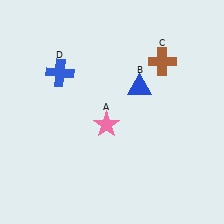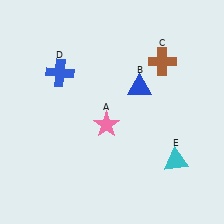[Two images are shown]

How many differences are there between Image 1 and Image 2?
There is 1 difference between the two images.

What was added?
A cyan triangle (E) was added in Image 2.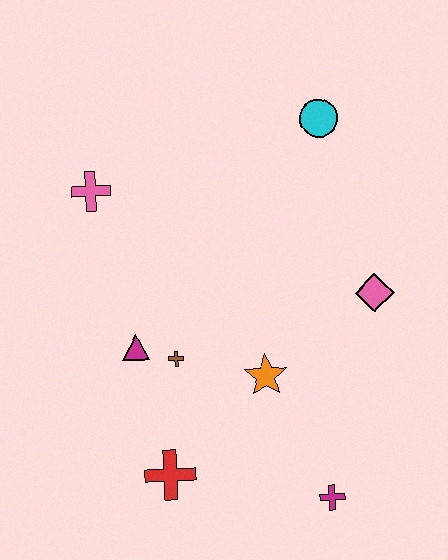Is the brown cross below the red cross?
No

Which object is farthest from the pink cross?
The magenta cross is farthest from the pink cross.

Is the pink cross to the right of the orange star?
No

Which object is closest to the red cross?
The brown cross is closest to the red cross.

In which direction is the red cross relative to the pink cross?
The red cross is below the pink cross.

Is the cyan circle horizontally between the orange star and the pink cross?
No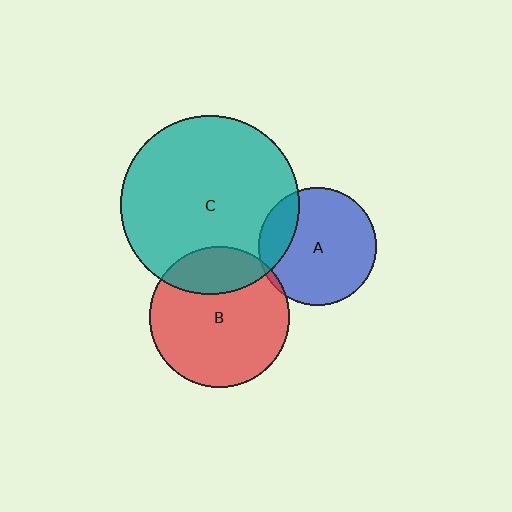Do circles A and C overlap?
Yes.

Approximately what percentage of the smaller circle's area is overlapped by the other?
Approximately 20%.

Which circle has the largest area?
Circle C (teal).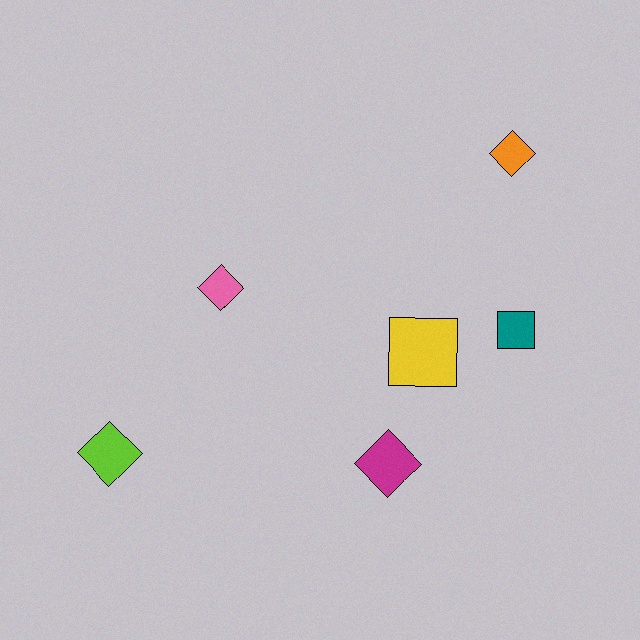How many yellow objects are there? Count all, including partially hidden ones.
There is 1 yellow object.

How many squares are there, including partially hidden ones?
There are 2 squares.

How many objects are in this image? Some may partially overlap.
There are 6 objects.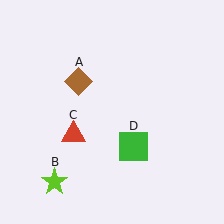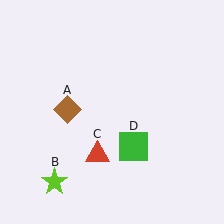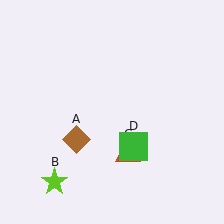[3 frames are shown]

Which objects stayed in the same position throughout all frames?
Lime star (object B) and green square (object D) remained stationary.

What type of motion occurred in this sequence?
The brown diamond (object A), red triangle (object C) rotated counterclockwise around the center of the scene.